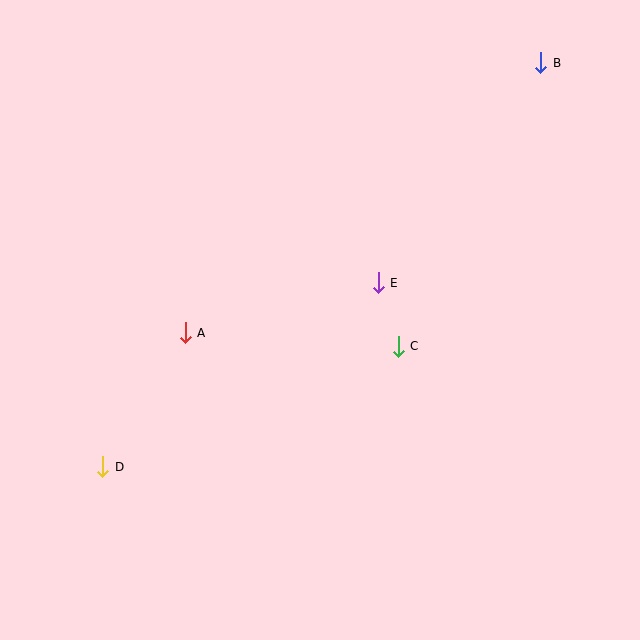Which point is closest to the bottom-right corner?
Point C is closest to the bottom-right corner.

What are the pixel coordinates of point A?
Point A is at (185, 333).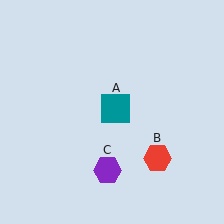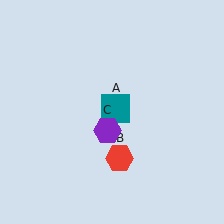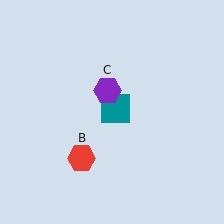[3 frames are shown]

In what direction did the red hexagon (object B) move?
The red hexagon (object B) moved left.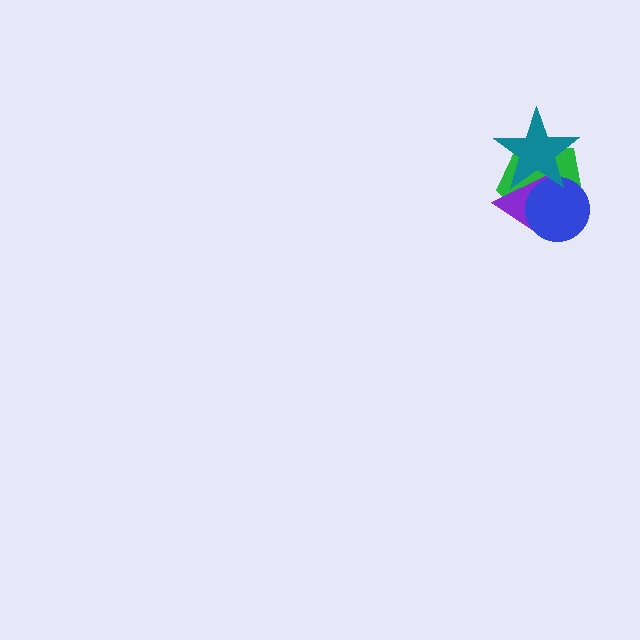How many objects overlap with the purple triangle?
3 objects overlap with the purple triangle.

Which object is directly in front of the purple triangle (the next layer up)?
The blue circle is directly in front of the purple triangle.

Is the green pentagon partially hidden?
Yes, it is partially covered by another shape.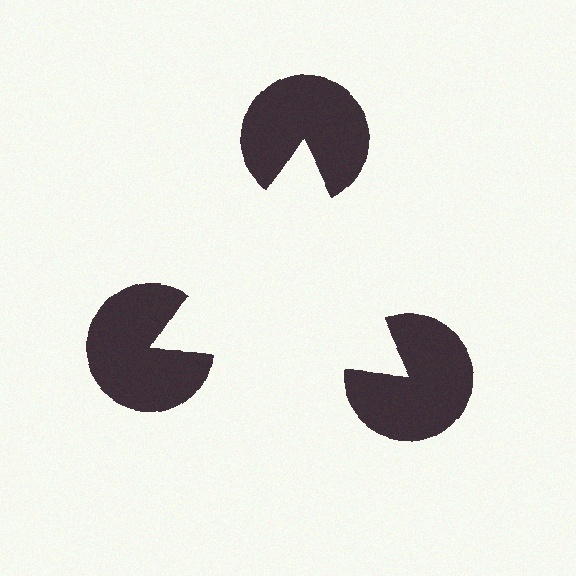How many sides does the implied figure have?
3 sides.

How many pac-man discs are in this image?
There are 3 — one at each vertex of the illusory triangle.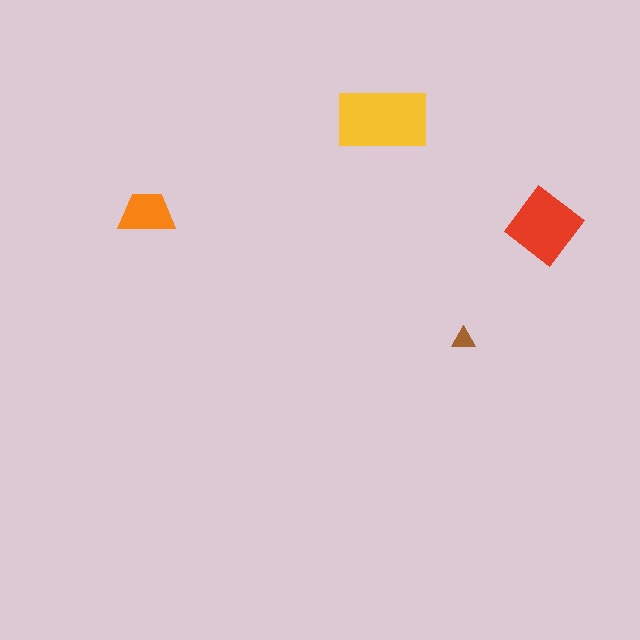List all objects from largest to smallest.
The yellow rectangle, the red diamond, the orange trapezoid, the brown triangle.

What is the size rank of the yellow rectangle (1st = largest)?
1st.